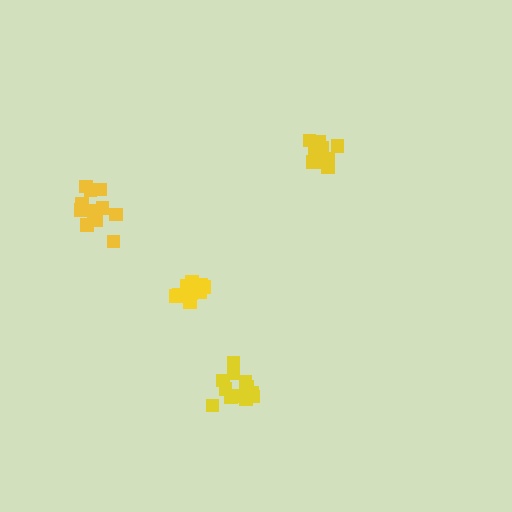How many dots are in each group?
Group 1: 11 dots, Group 2: 11 dots, Group 3: 12 dots, Group 4: 12 dots (46 total).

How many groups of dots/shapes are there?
There are 4 groups.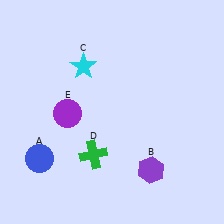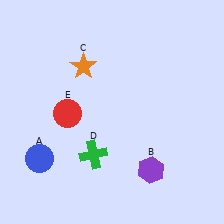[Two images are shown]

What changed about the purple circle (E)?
In Image 1, E is purple. In Image 2, it changed to red.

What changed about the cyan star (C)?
In Image 1, C is cyan. In Image 2, it changed to orange.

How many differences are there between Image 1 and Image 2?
There are 2 differences between the two images.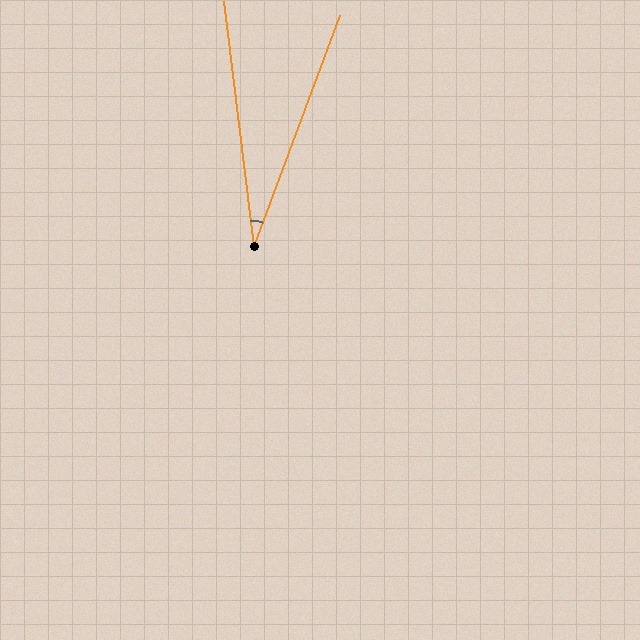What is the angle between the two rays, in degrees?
Approximately 27 degrees.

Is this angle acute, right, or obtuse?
It is acute.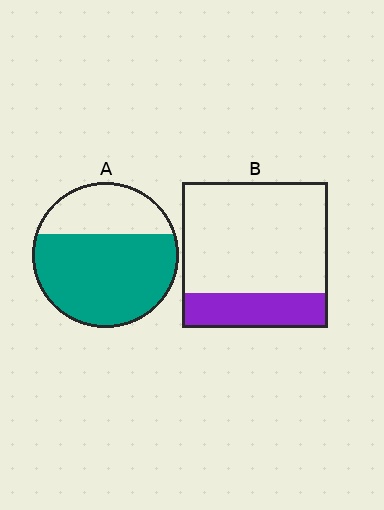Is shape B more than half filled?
No.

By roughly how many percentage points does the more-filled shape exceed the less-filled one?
By roughly 45 percentage points (A over B).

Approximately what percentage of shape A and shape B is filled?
A is approximately 70% and B is approximately 25%.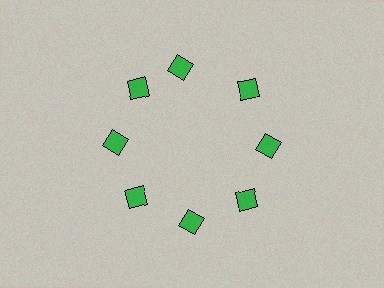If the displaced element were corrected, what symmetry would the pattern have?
It would have 8-fold rotational symmetry — the pattern would map onto itself every 45 degrees.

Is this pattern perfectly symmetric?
No. The 8 green squares are arranged in a ring, but one element near the 12 o'clock position is rotated out of alignment along the ring, breaking the 8-fold rotational symmetry.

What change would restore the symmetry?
The symmetry would be restored by rotating it back into even spacing with its neighbors so that all 8 squares sit at equal angles and equal distance from the center.